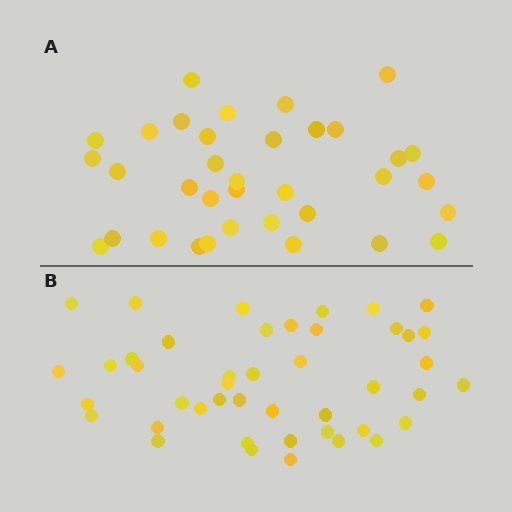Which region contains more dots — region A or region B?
Region B (the bottom region) has more dots.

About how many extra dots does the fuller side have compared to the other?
Region B has roughly 8 or so more dots than region A.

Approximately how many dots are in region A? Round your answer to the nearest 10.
About 40 dots. (The exact count is 35, which rounds to 40.)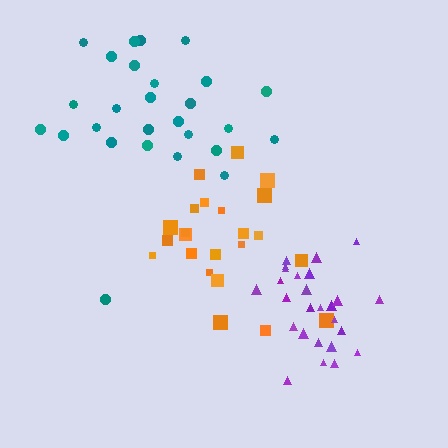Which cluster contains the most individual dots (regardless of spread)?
Teal (27).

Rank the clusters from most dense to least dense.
purple, orange, teal.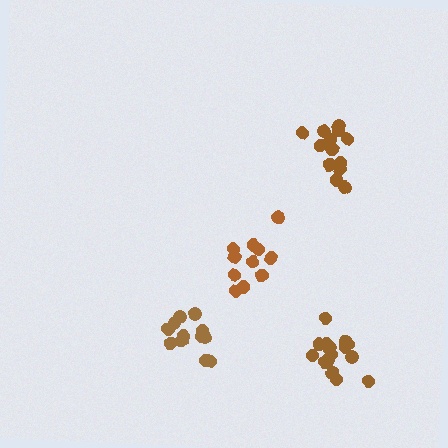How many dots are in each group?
Group 1: 11 dots, Group 2: 12 dots, Group 3: 15 dots, Group 4: 16 dots (54 total).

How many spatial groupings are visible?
There are 4 spatial groupings.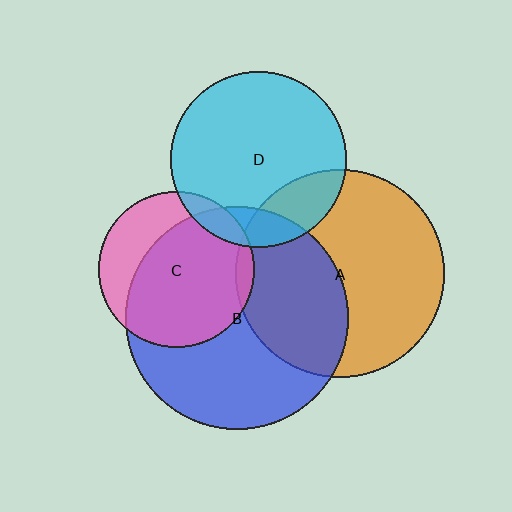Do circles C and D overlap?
Yes.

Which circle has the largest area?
Circle B (blue).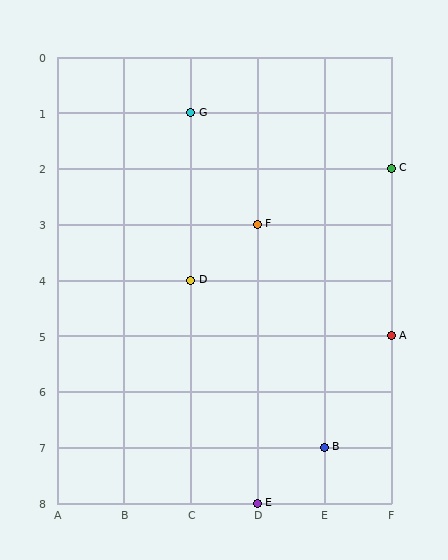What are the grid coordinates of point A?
Point A is at grid coordinates (F, 5).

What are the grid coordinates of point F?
Point F is at grid coordinates (D, 3).